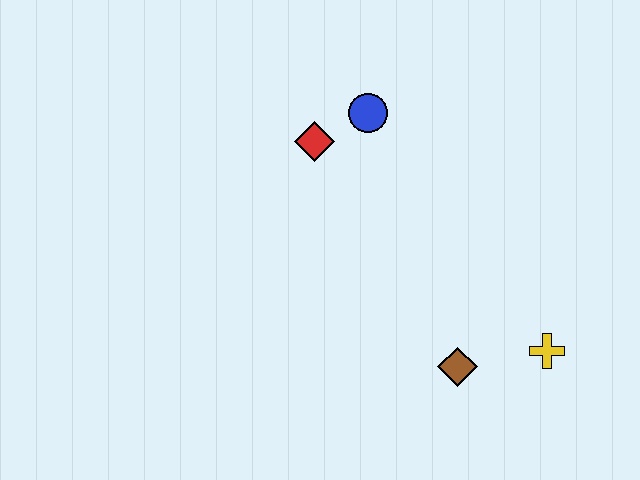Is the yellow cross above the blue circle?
No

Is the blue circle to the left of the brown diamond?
Yes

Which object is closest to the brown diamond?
The yellow cross is closest to the brown diamond.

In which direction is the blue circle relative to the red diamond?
The blue circle is to the right of the red diamond.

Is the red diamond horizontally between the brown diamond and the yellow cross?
No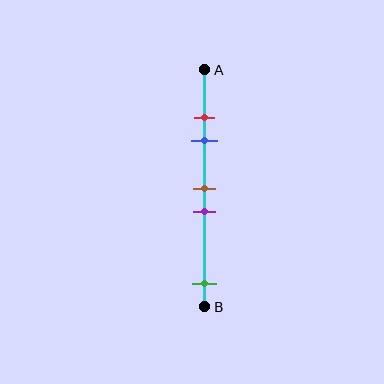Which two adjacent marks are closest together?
The red and blue marks are the closest adjacent pair.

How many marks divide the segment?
There are 5 marks dividing the segment.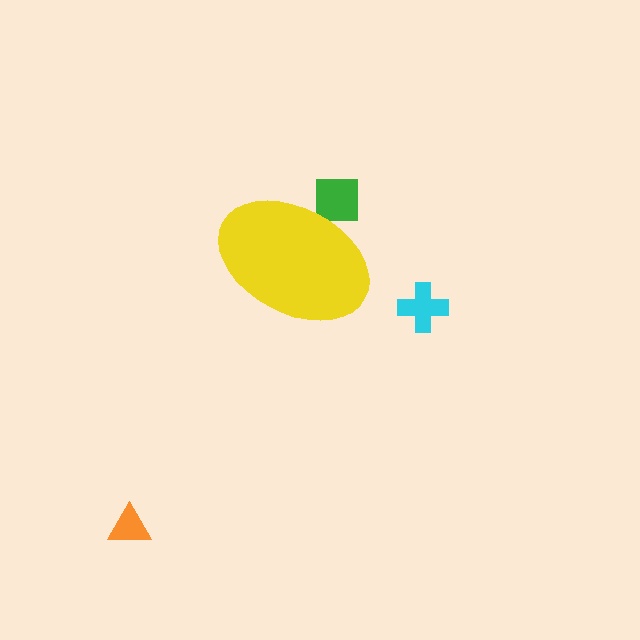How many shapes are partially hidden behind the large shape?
1 shape is partially hidden.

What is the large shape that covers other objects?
A yellow ellipse.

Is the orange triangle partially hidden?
No, the orange triangle is fully visible.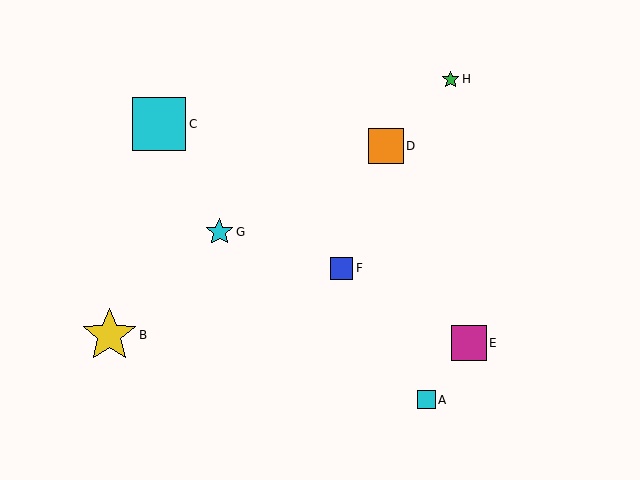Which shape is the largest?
The yellow star (labeled B) is the largest.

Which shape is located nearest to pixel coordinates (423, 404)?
The cyan square (labeled A) at (426, 400) is nearest to that location.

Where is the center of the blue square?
The center of the blue square is at (342, 268).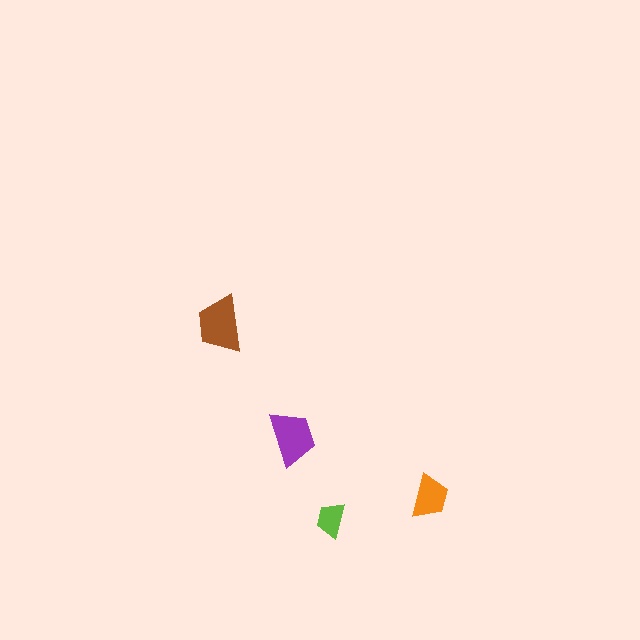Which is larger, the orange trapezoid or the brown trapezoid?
The brown one.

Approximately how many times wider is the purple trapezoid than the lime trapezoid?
About 1.5 times wider.